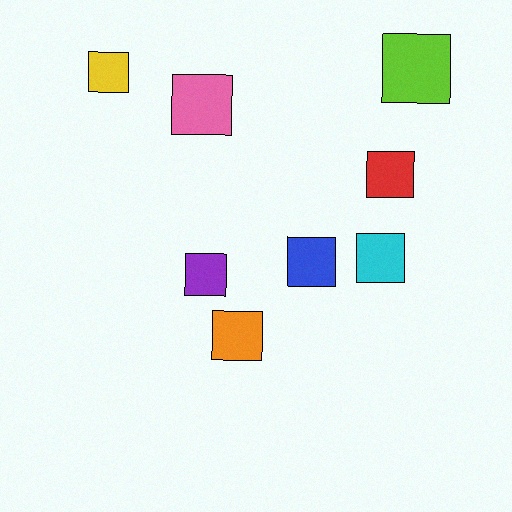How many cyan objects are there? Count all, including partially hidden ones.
There is 1 cyan object.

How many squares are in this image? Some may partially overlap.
There are 8 squares.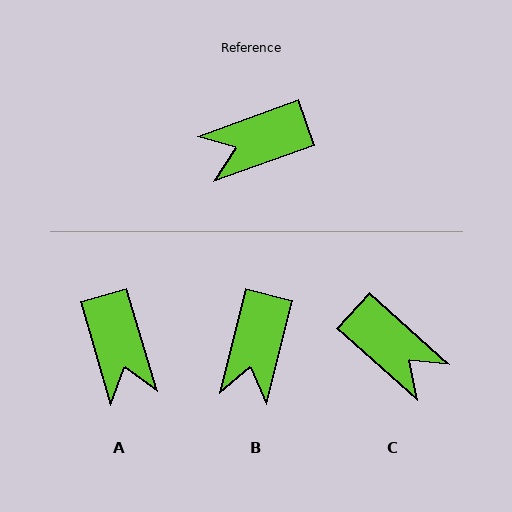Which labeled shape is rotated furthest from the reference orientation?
C, about 119 degrees away.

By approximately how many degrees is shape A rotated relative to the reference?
Approximately 87 degrees counter-clockwise.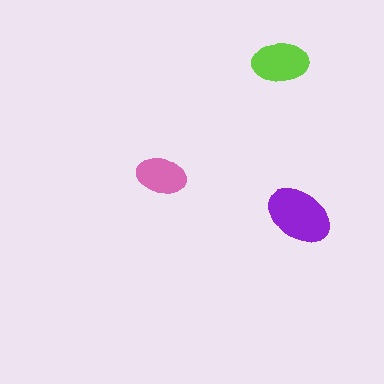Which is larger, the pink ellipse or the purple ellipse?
The purple one.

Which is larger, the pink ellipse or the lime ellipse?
The lime one.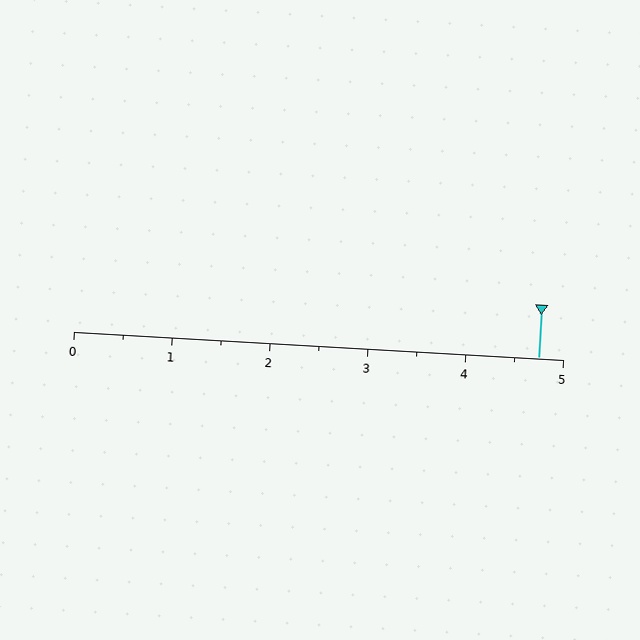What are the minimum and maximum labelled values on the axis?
The axis runs from 0 to 5.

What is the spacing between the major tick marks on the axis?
The major ticks are spaced 1 apart.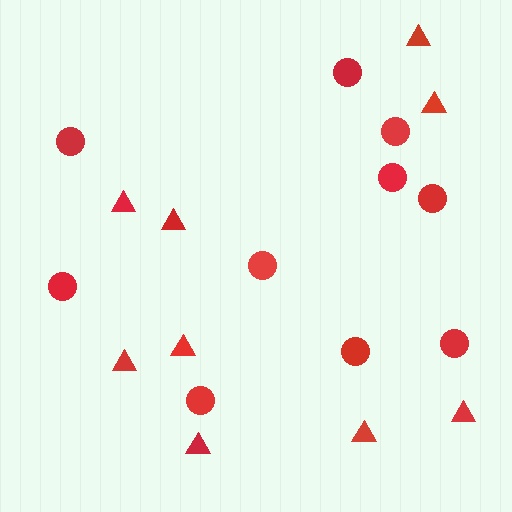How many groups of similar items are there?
There are 2 groups: one group of circles (10) and one group of triangles (9).